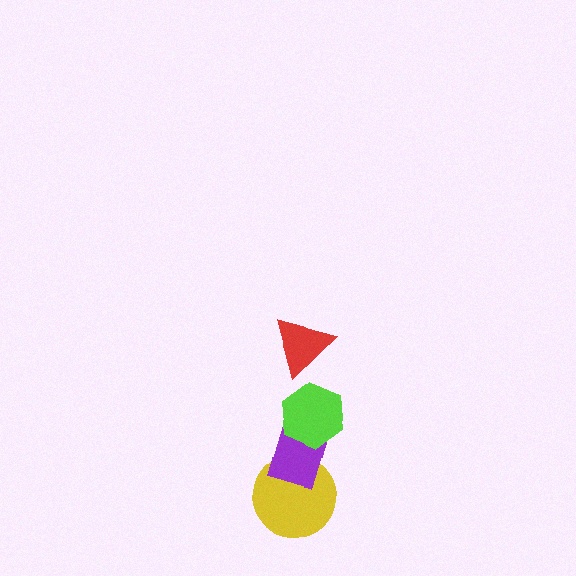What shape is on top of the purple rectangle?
The lime hexagon is on top of the purple rectangle.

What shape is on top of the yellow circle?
The purple rectangle is on top of the yellow circle.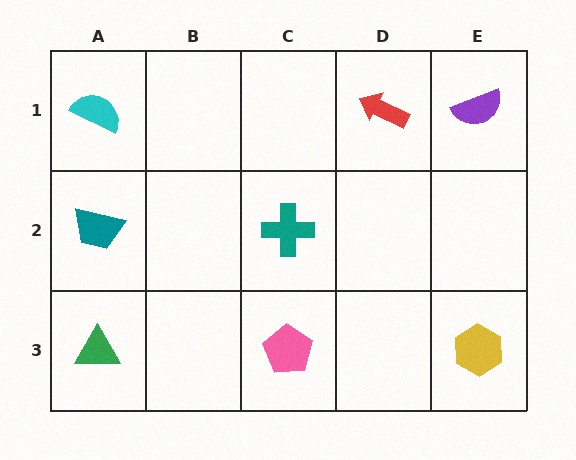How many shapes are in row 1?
3 shapes.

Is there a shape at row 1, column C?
No, that cell is empty.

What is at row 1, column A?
A cyan semicircle.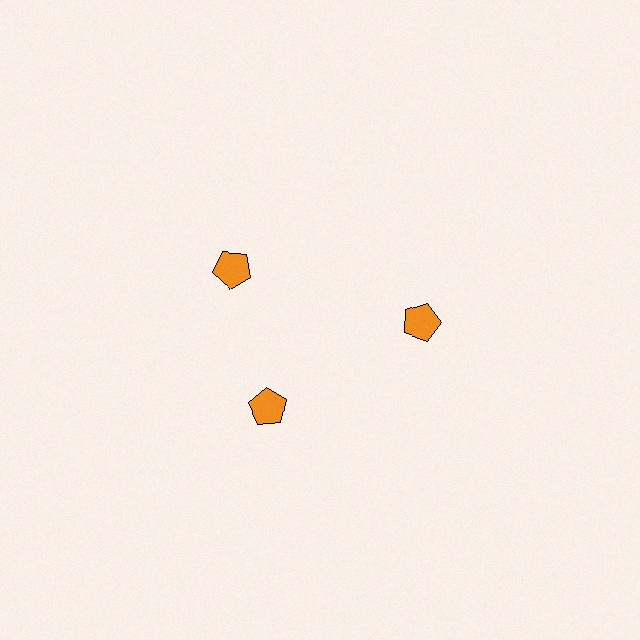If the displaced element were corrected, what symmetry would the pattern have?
It would have 3-fold rotational symmetry — the pattern would map onto itself every 120 degrees.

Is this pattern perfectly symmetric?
No. The 3 orange pentagons are arranged in a ring, but one element near the 11 o'clock position is rotated out of alignment along the ring, breaking the 3-fold rotational symmetry.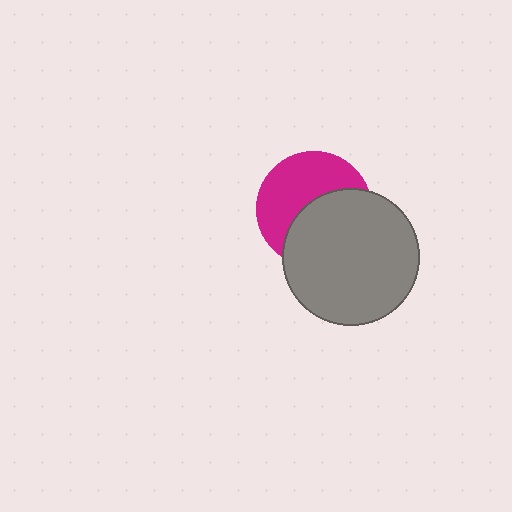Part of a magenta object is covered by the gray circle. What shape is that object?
It is a circle.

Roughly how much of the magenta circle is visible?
About half of it is visible (roughly 51%).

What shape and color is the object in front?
The object in front is a gray circle.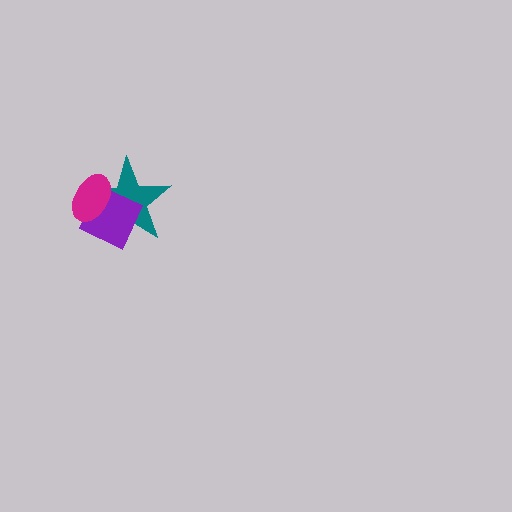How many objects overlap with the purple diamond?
2 objects overlap with the purple diamond.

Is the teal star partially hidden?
Yes, it is partially covered by another shape.